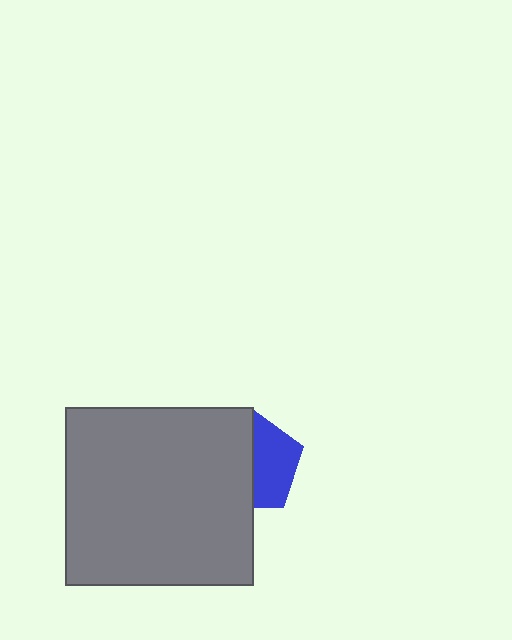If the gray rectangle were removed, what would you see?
You would see the complete blue pentagon.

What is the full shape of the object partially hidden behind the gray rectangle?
The partially hidden object is a blue pentagon.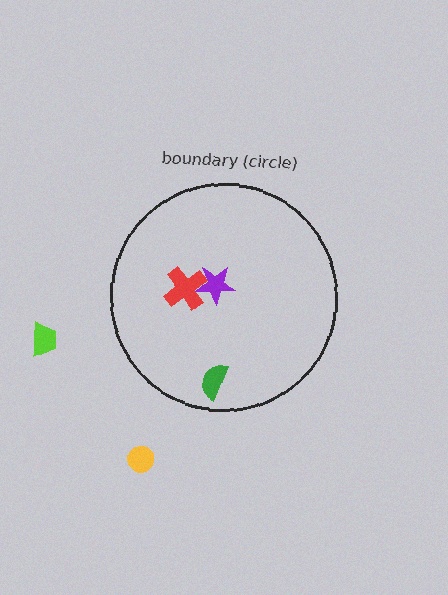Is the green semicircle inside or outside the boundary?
Inside.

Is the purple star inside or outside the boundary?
Inside.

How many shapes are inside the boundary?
3 inside, 2 outside.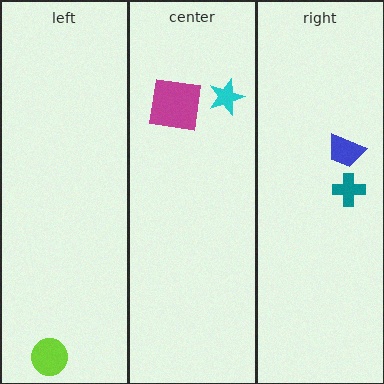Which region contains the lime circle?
The left region.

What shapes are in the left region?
The lime circle.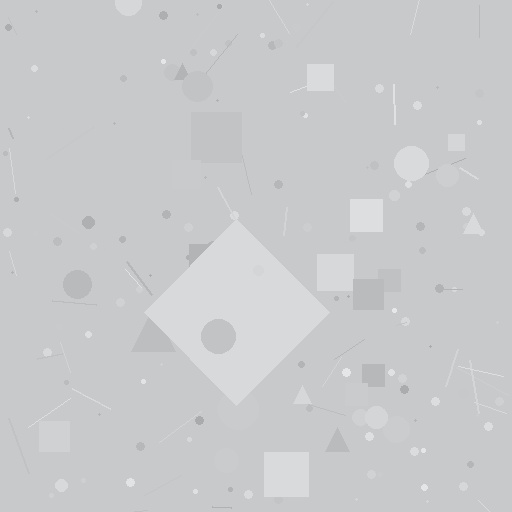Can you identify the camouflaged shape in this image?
The camouflaged shape is a diamond.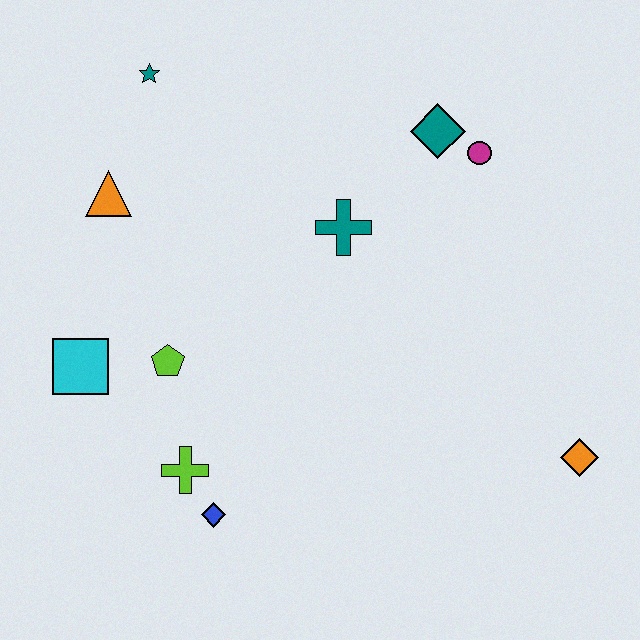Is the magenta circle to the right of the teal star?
Yes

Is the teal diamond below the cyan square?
No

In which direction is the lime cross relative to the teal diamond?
The lime cross is below the teal diamond.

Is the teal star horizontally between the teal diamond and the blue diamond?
No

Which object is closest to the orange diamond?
The magenta circle is closest to the orange diamond.